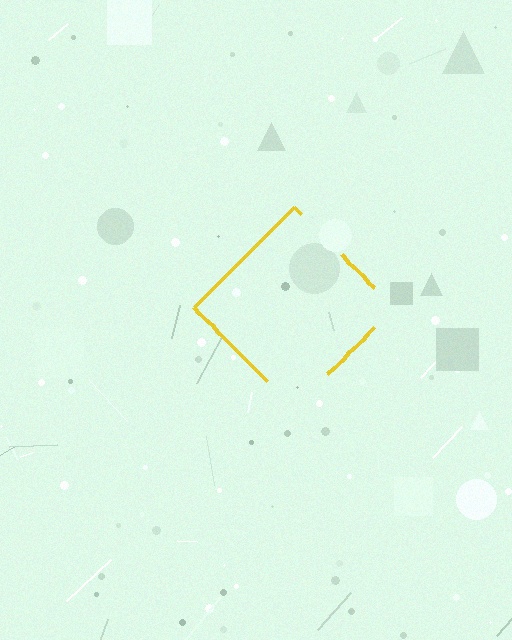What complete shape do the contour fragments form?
The contour fragments form a diamond.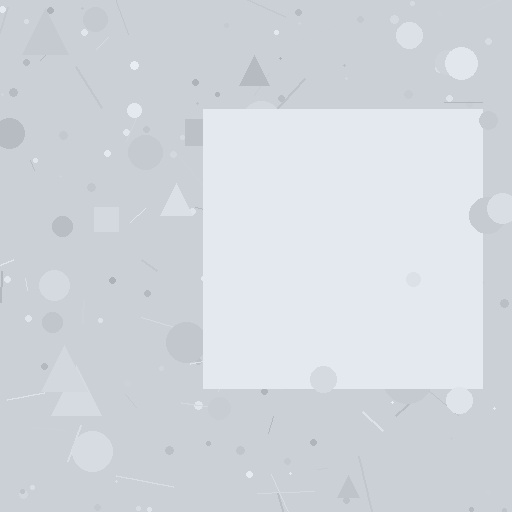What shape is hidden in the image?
A square is hidden in the image.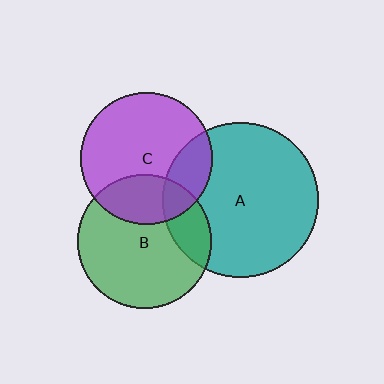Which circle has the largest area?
Circle A (teal).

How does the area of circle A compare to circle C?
Approximately 1.4 times.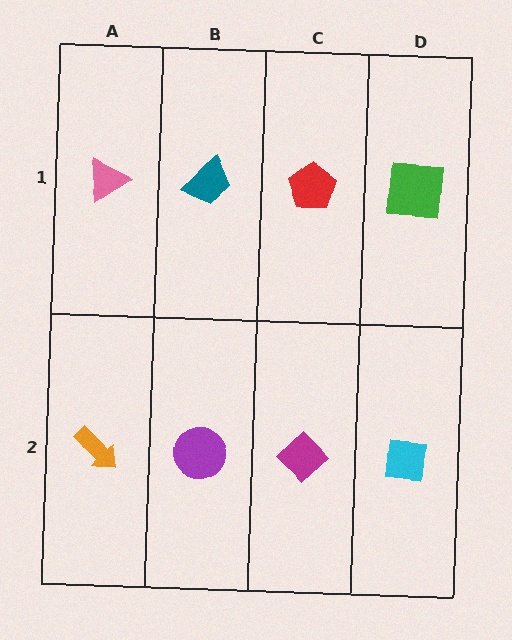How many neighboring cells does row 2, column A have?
2.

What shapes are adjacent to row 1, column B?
A purple circle (row 2, column B), a pink triangle (row 1, column A), a red pentagon (row 1, column C).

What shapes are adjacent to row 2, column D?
A green square (row 1, column D), a magenta diamond (row 2, column C).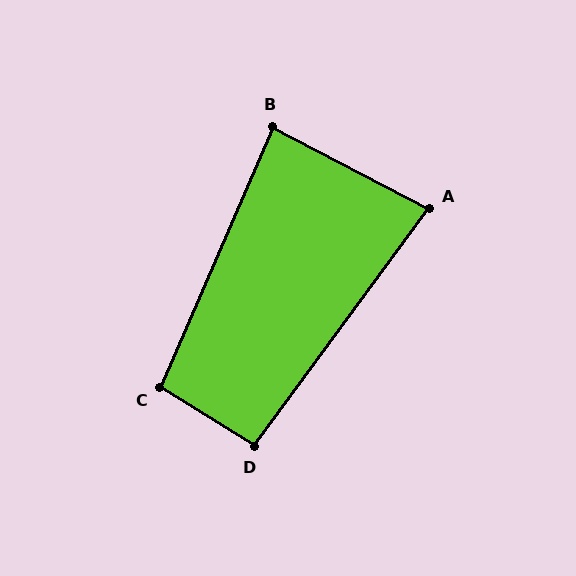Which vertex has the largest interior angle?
C, at approximately 99 degrees.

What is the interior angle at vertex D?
Approximately 94 degrees (approximately right).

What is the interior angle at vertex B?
Approximately 86 degrees (approximately right).